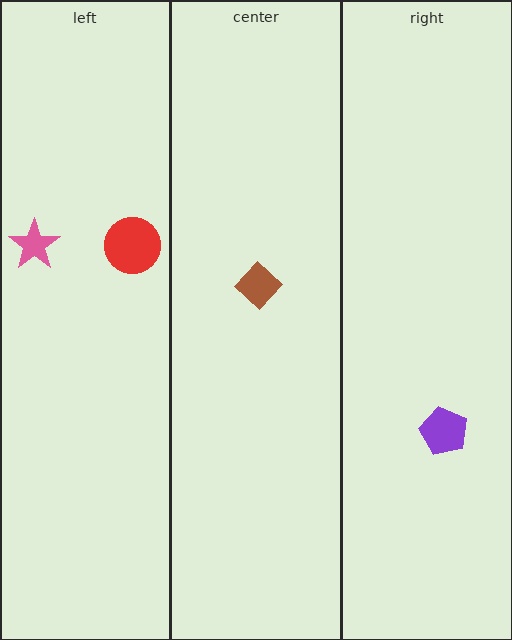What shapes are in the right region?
The purple pentagon.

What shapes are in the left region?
The red circle, the pink star.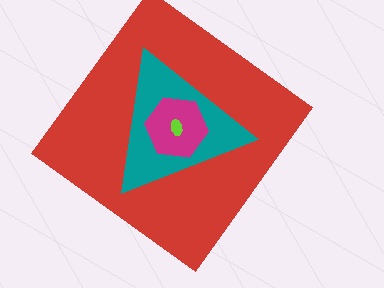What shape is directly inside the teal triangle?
The magenta hexagon.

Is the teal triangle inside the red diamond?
Yes.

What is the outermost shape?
The red diamond.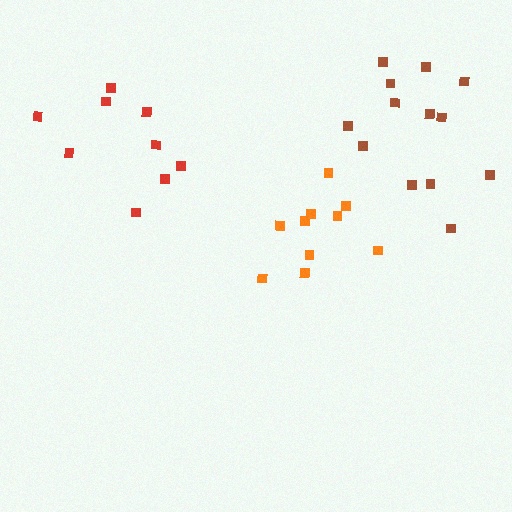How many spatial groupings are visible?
There are 3 spatial groupings.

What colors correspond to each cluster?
The clusters are colored: red, orange, brown.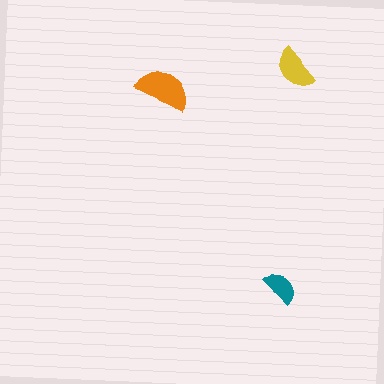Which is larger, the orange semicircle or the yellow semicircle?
The orange one.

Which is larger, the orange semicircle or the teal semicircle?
The orange one.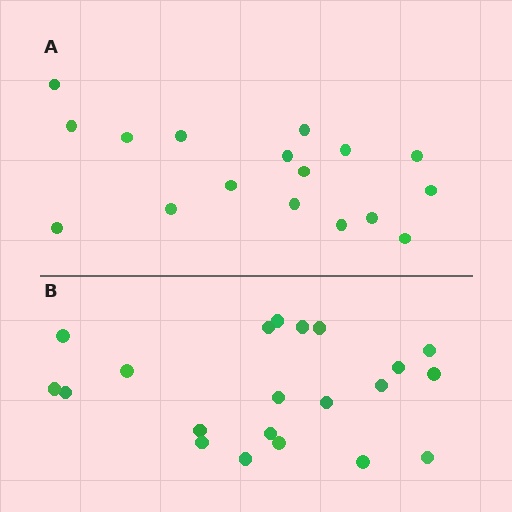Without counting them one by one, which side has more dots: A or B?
Region B (the bottom region) has more dots.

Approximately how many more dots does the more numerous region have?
Region B has about 4 more dots than region A.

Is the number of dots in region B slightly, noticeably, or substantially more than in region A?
Region B has only slightly more — the two regions are fairly close. The ratio is roughly 1.2 to 1.